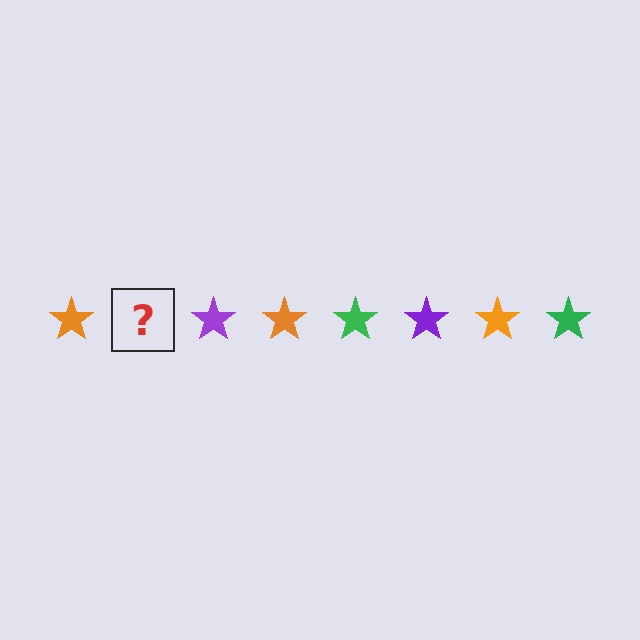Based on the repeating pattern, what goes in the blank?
The blank should be a green star.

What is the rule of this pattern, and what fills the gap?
The rule is that the pattern cycles through orange, green, purple stars. The gap should be filled with a green star.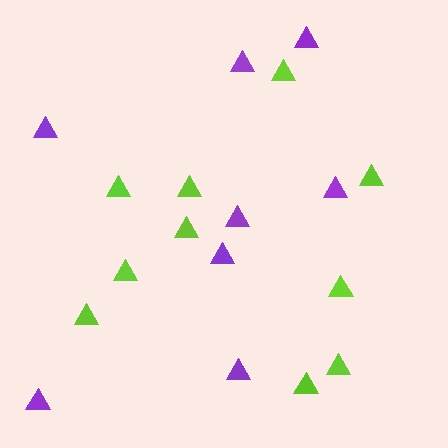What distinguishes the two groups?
There are 2 groups: one group of lime triangles (10) and one group of purple triangles (8).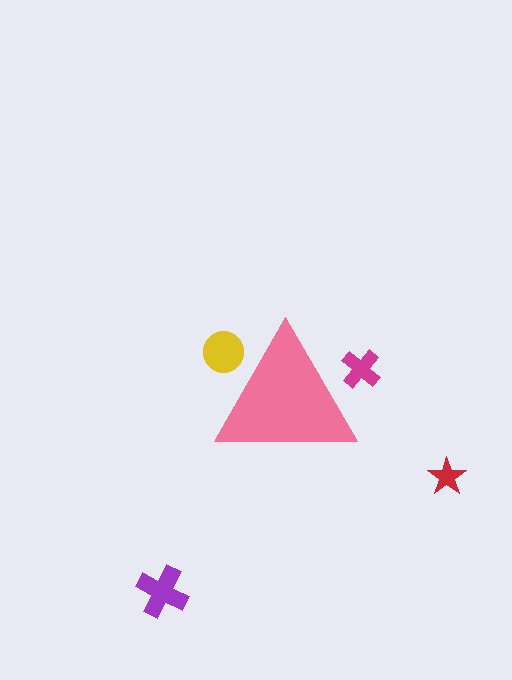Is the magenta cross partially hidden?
Yes, the magenta cross is partially hidden behind the pink triangle.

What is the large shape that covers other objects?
A pink triangle.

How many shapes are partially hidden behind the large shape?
2 shapes are partially hidden.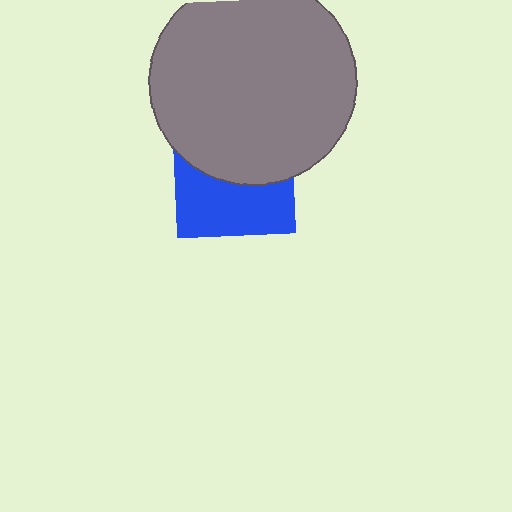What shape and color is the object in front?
The object in front is a gray circle.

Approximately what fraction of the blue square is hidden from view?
Roughly 51% of the blue square is hidden behind the gray circle.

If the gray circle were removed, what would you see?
You would see the complete blue square.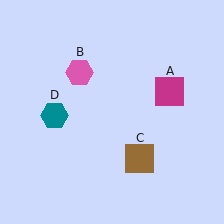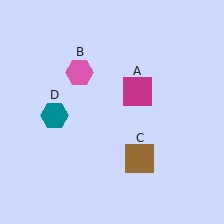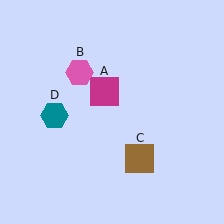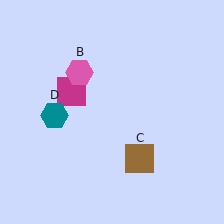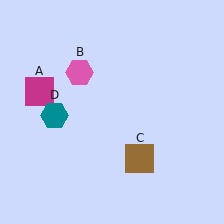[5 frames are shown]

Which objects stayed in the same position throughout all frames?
Pink hexagon (object B) and brown square (object C) and teal hexagon (object D) remained stationary.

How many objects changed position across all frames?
1 object changed position: magenta square (object A).